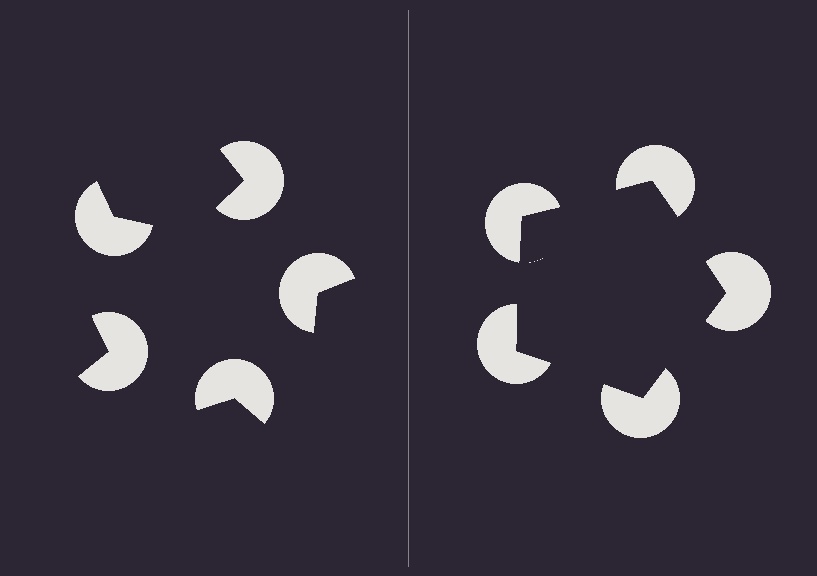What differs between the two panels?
The pac-man discs are positioned identically on both sides; only the wedge orientations differ. On the right they align to a pentagon; on the left they are misaligned.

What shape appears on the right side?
An illusory pentagon.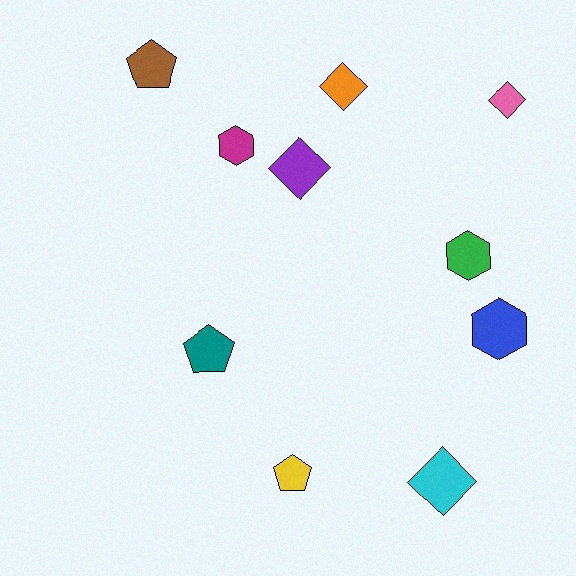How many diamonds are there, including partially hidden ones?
There are 4 diamonds.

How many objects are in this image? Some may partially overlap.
There are 10 objects.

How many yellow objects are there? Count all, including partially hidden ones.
There is 1 yellow object.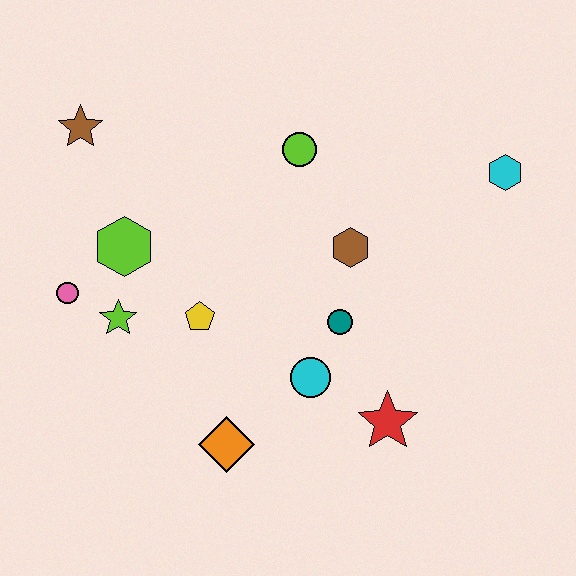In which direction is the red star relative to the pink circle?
The red star is to the right of the pink circle.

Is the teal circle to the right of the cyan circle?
Yes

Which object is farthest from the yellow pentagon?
The cyan hexagon is farthest from the yellow pentagon.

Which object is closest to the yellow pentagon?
The lime star is closest to the yellow pentagon.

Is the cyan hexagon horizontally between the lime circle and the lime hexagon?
No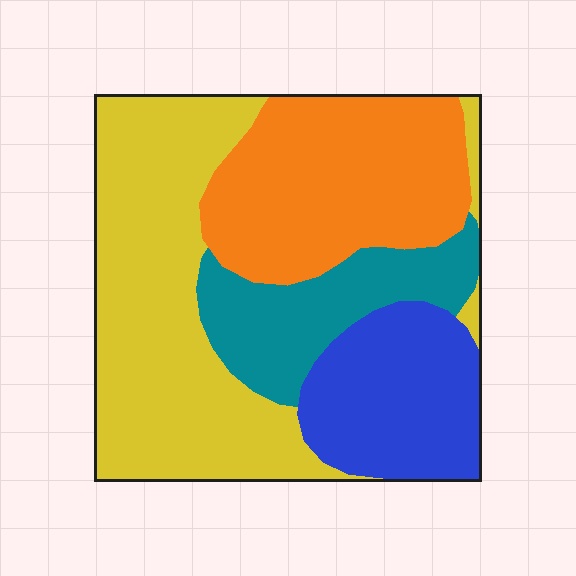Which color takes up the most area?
Yellow, at roughly 40%.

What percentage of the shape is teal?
Teal covers around 15% of the shape.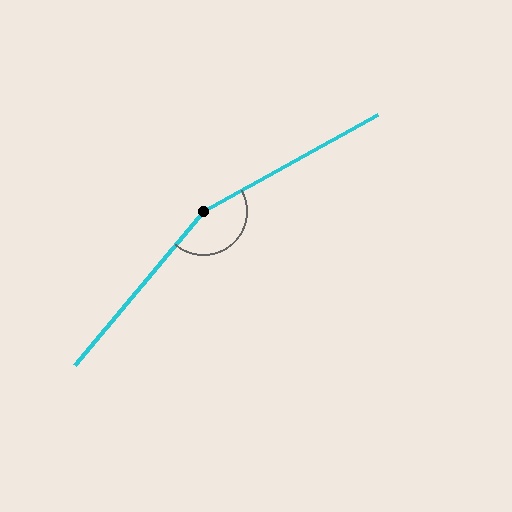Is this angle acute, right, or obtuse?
It is obtuse.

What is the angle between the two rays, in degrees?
Approximately 159 degrees.